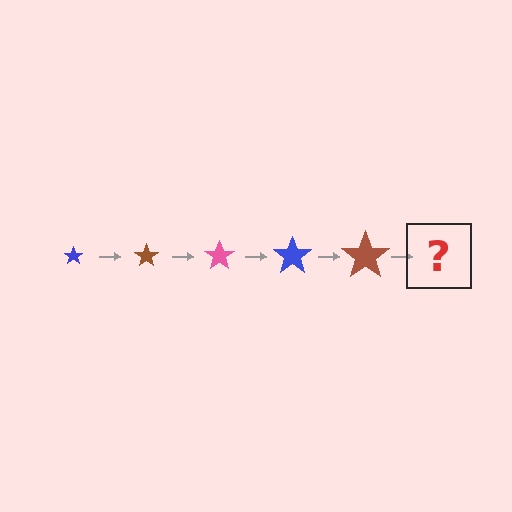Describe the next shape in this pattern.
It should be a pink star, larger than the previous one.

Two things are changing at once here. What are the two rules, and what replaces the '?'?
The two rules are that the star grows larger each step and the color cycles through blue, brown, and pink. The '?' should be a pink star, larger than the previous one.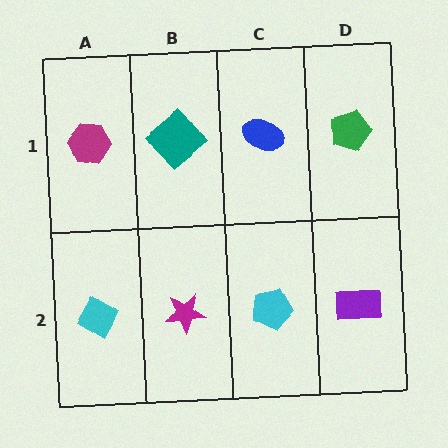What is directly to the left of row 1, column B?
A magenta hexagon.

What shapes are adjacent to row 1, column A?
A cyan diamond (row 2, column A), a teal diamond (row 1, column B).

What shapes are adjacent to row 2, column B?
A teal diamond (row 1, column B), a cyan diamond (row 2, column A), a cyan pentagon (row 2, column C).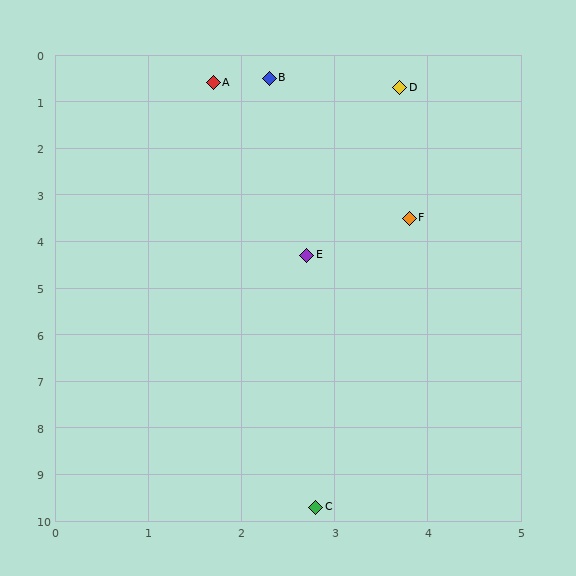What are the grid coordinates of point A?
Point A is at approximately (1.7, 0.6).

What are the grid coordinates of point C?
Point C is at approximately (2.8, 9.7).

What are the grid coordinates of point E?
Point E is at approximately (2.7, 4.3).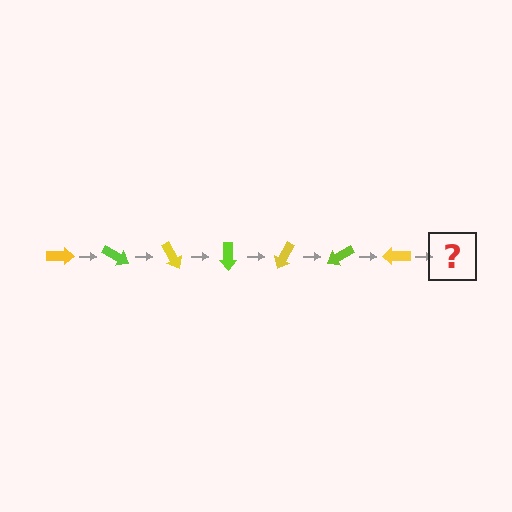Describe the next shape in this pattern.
It should be a lime arrow, rotated 210 degrees from the start.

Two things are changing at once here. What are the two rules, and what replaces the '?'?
The two rules are that it rotates 30 degrees each step and the color cycles through yellow and lime. The '?' should be a lime arrow, rotated 210 degrees from the start.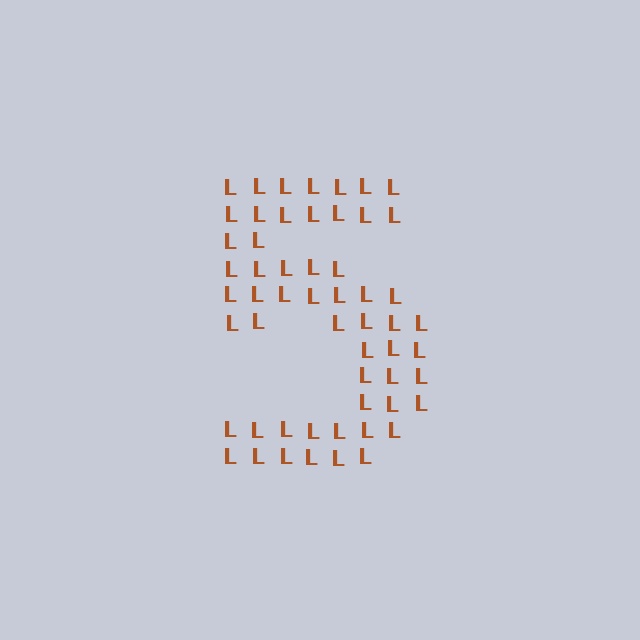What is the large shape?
The large shape is the digit 5.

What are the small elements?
The small elements are letter L's.